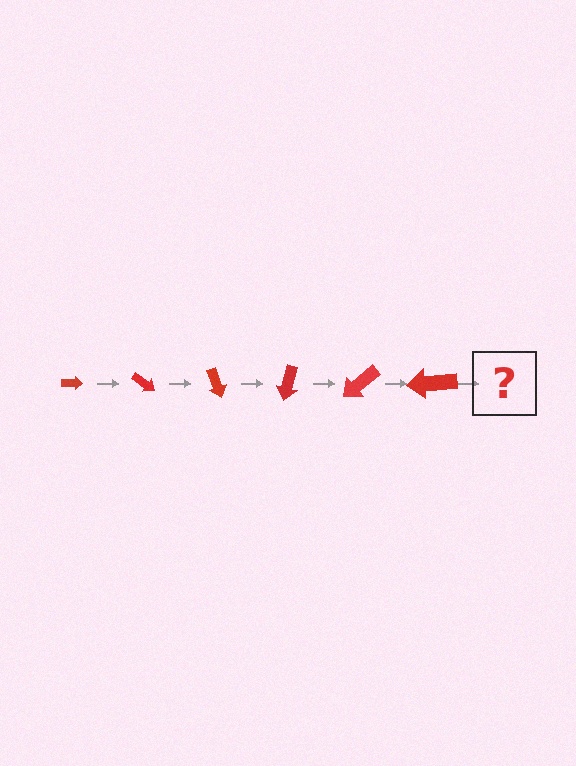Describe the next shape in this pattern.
It should be an arrow, larger than the previous one and rotated 210 degrees from the start.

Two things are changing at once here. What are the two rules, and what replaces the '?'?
The two rules are that the arrow grows larger each step and it rotates 35 degrees each step. The '?' should be an arrow, larger than the previous one and rotated 210 degrees from the start.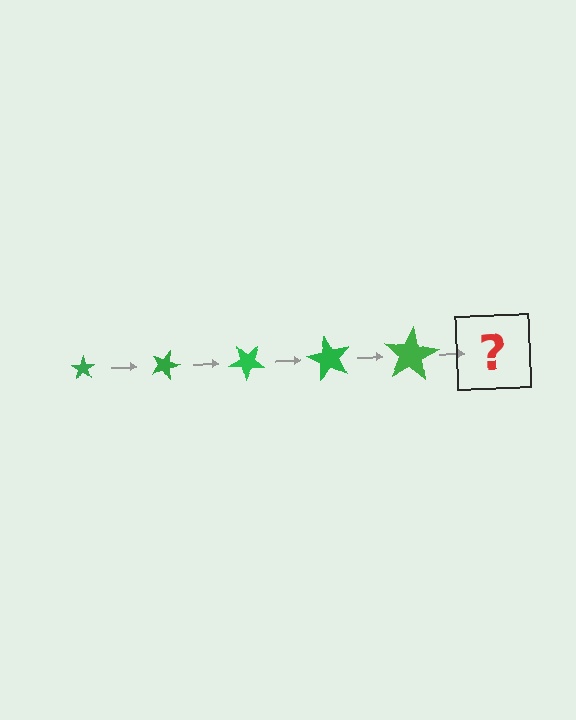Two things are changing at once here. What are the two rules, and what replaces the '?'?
The two rules are that the star grows larger each step and it rotates 20 degrees each step. The '?' should be a star, larger than the previous one and rotated 100 degrees from the start.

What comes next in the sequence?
The next element should be a star, larger than the previous one and rotated 100 degrees from the start.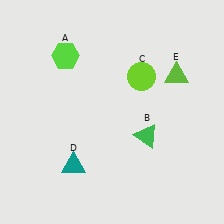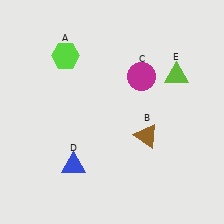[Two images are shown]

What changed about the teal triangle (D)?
In Image 1, D is teal. In Image 2, it changed to blue.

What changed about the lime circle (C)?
In Image 1, C is lime. In Image 2, it changed to magenta.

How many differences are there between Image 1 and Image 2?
There are 3 differences between the two images.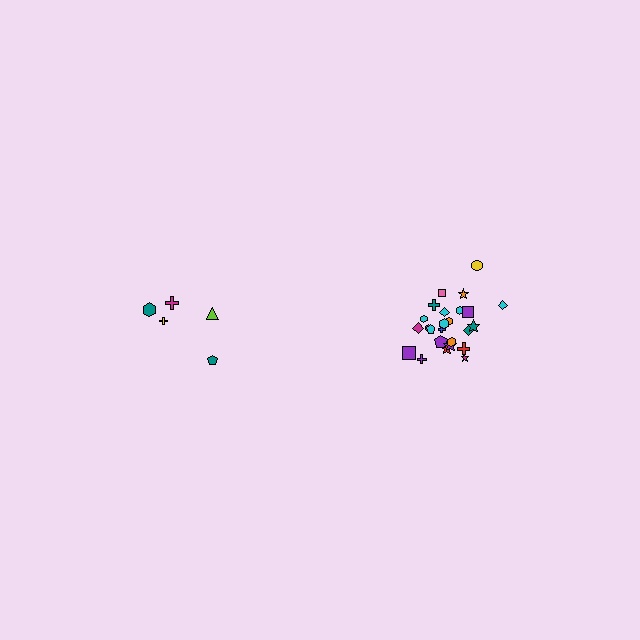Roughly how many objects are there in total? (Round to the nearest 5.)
Roughly 30 objects in total.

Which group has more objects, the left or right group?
The right group.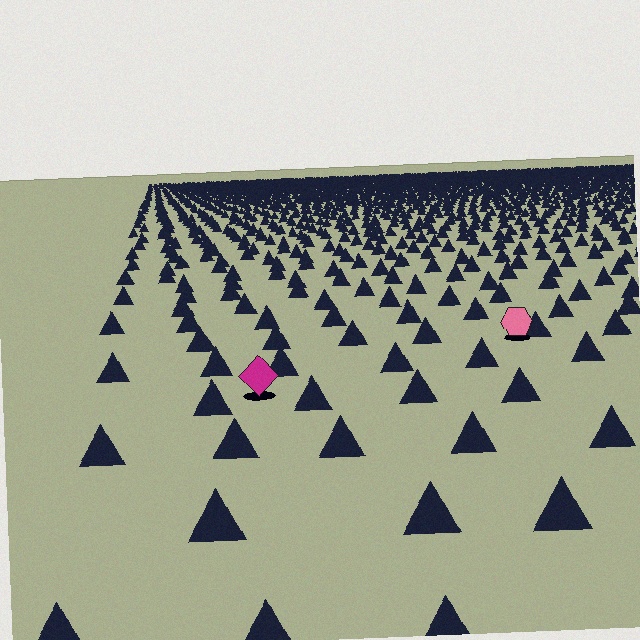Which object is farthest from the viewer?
The pink hexagon is farthest from the viewer. It appears smaller and the ground texture around it is denser.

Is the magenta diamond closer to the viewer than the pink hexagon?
Yes. The magenta diamond is closer — you can tell from the texture gradient: the ground texture is coarser near it.